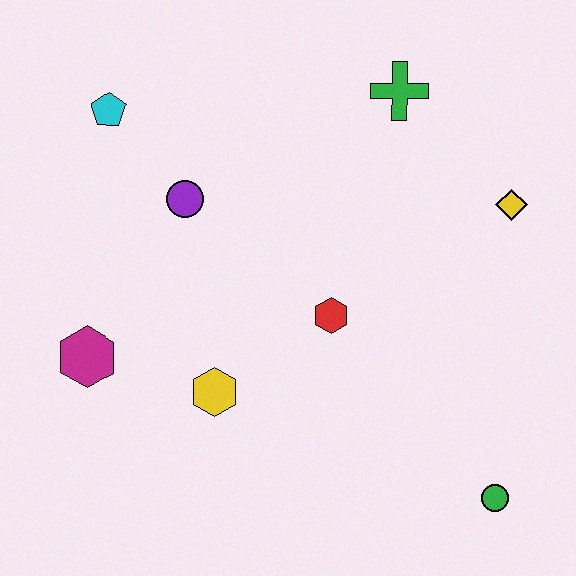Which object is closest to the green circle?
The red hexagon is closest to the green circle.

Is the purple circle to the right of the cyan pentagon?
Yes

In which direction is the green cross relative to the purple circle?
The green cross is to the right of the purple circle.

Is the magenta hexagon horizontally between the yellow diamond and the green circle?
No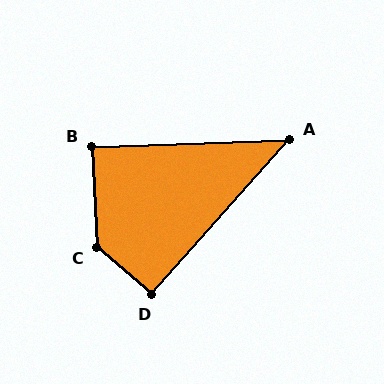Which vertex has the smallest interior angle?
A, at approximately 47 degrees.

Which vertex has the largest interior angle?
C, at approximately 133 degrees.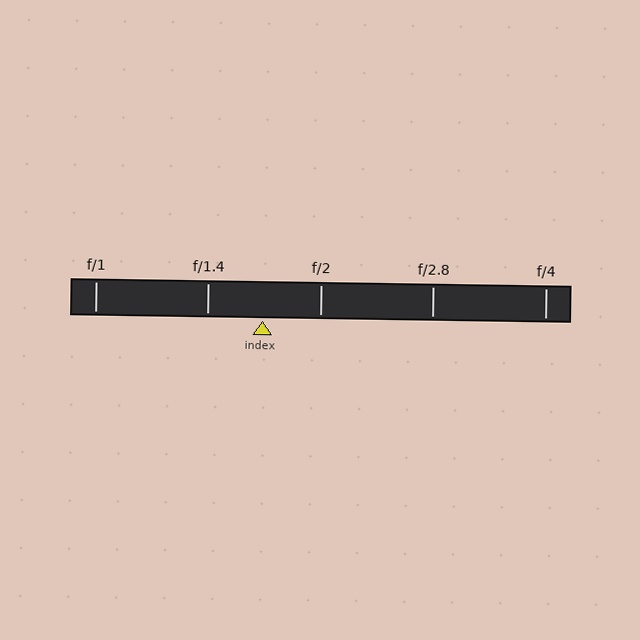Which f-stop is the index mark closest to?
The index mark is closest to f/1.4.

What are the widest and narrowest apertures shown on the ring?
The widest aperture shown is f/1 and the narrowest is f/4.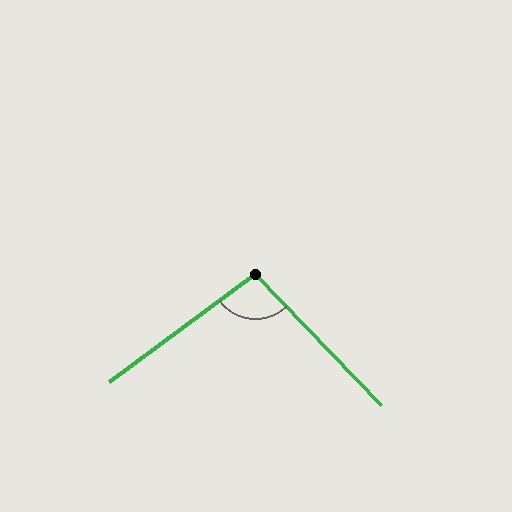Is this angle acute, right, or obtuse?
It is obtuse.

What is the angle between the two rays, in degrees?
Approximately 97 degrees.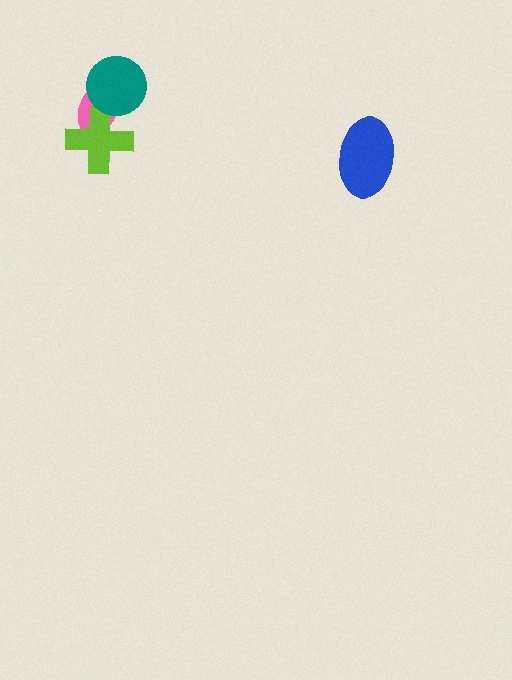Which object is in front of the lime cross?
The teal circle is in front of the lime cross.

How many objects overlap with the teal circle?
2 objects overlap with the teal circle.